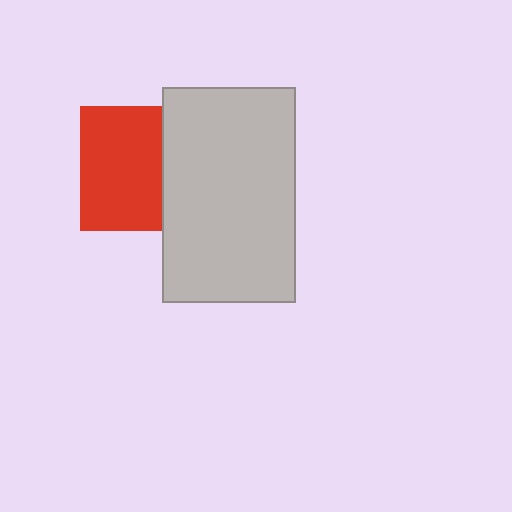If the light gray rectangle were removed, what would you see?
You would see the complete red square.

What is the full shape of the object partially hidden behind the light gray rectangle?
The partially hidden object is a red square.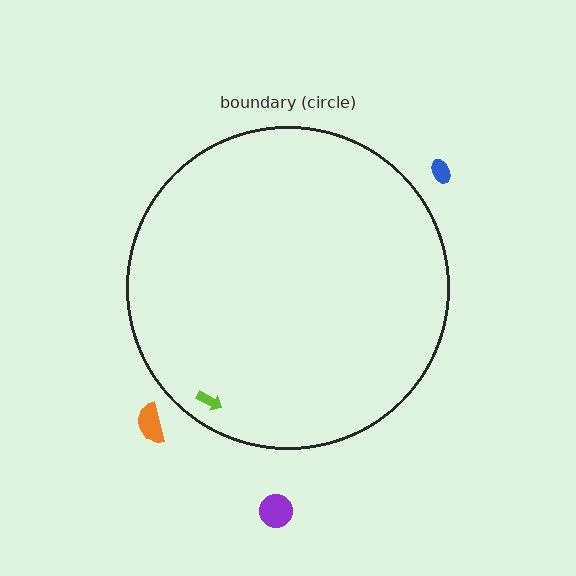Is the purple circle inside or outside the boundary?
Outside.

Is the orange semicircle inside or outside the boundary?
Outside.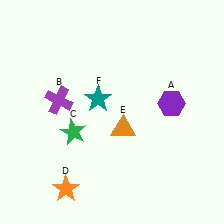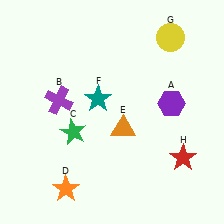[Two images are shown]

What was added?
A yellow circle (G), a red star (H) were added in Image 2.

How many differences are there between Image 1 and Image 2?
There are 2 differences between the two images.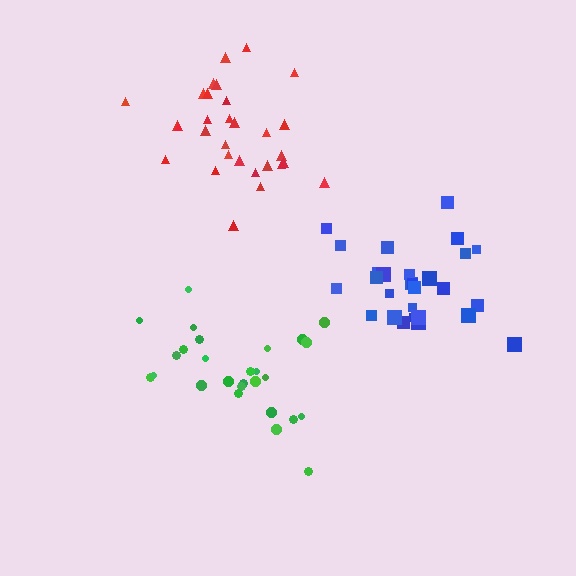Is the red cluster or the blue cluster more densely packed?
Blue.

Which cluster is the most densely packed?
Blue.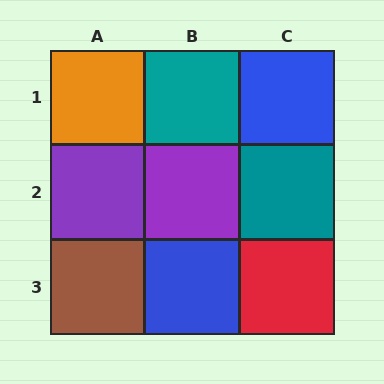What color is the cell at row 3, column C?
Red.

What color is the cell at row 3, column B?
Blue.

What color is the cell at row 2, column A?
Purple.